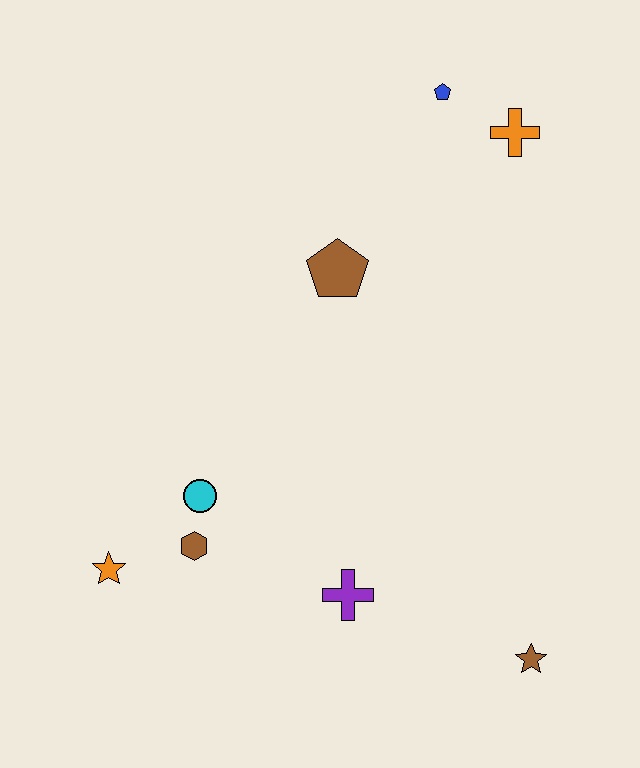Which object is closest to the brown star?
The purple cross is closest to the brown star.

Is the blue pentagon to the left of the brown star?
Yes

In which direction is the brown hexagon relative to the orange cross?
The brown hexagon is below the orange cross.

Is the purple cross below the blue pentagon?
Yes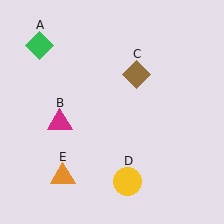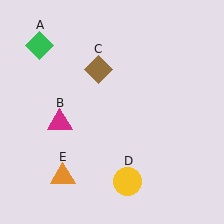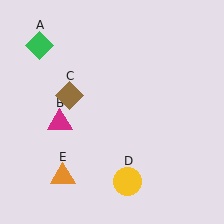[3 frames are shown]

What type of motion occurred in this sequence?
The brown diamond (object C) rotated counterclockwise around the center of the scene.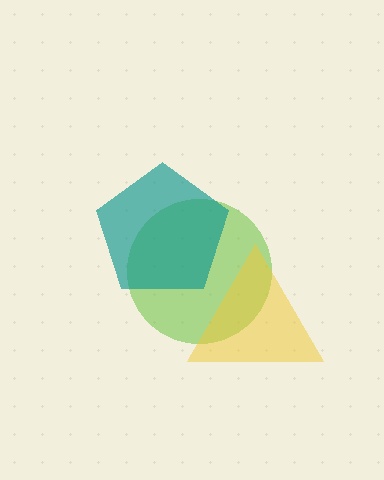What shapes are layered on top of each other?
The layered shapes are: a lime circle, a teal pentagon, a yellow triangle.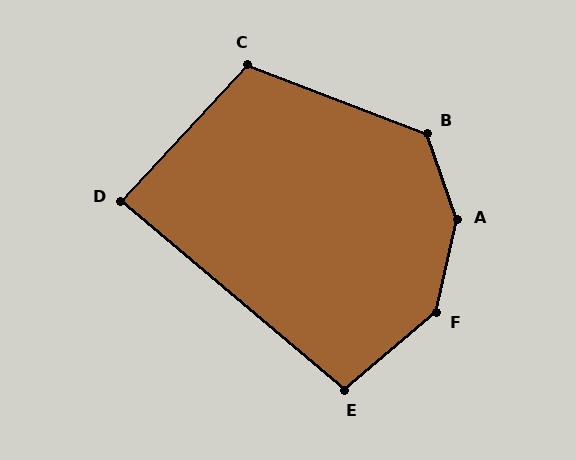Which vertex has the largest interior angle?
A, at approximately 148 degrees.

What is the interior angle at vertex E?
Approximately 100 degrees (obtuse).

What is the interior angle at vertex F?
Approximately 143 degrees (obtuse).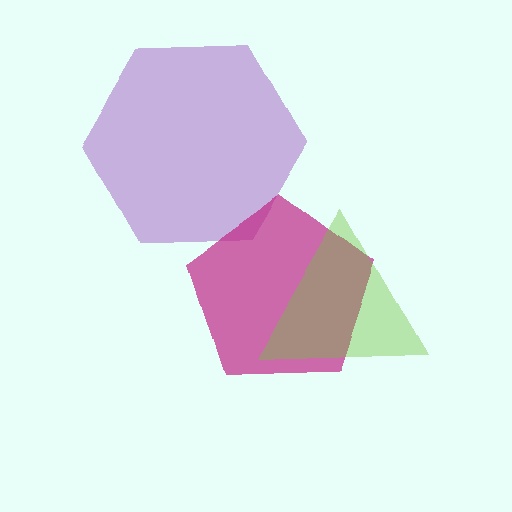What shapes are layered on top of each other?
The layered shapes are: a purple hexagon, a magenta pentagon, a lime triangle.